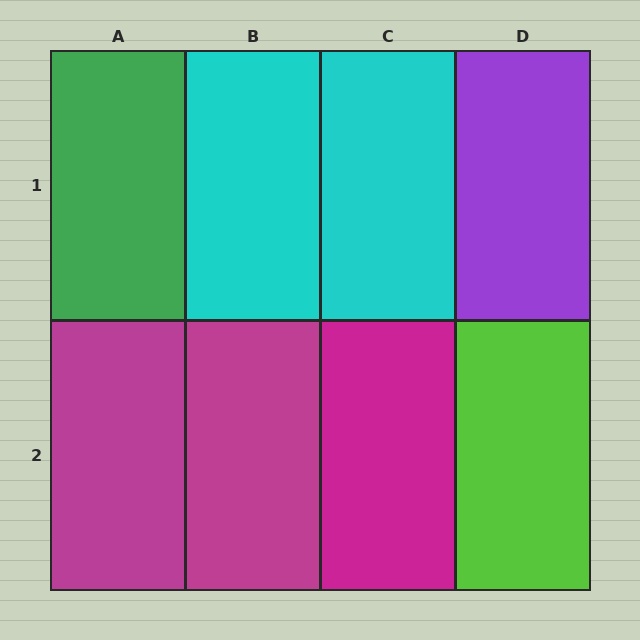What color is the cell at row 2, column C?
Magenta.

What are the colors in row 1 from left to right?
Green, cyan, cyan, purple.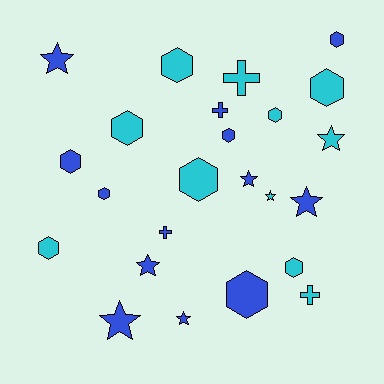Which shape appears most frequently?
Hexagon, with 12 objects.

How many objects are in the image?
There are 24 objects.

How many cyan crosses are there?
There are 2 cyan crosses.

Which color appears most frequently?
Blue, with 13 objects.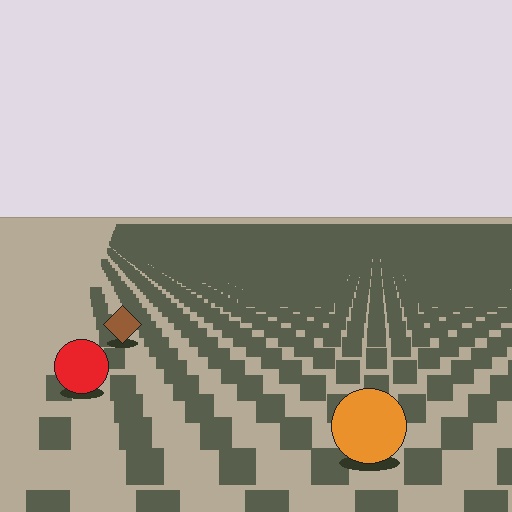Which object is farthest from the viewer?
The brown diamond is farthest from the viewer. It appears smaller and the ground texture around it is denser.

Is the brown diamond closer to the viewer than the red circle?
No. The red circle is closer — you can tell from the texture gradient: the ground texture is coarser near it.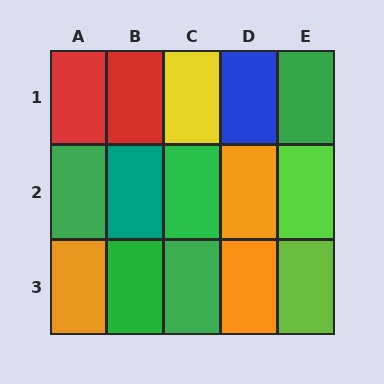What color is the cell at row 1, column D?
Blue.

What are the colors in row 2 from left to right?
Green, teal, green, orange, lime.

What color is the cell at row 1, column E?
Green.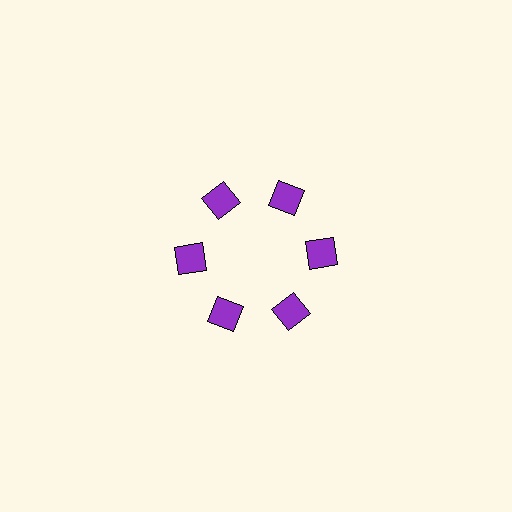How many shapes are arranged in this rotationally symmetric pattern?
There are 6 shapes, arranged in 6 groups of 1.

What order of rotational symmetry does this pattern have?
This pattern has 6-fold rotational symmetry.